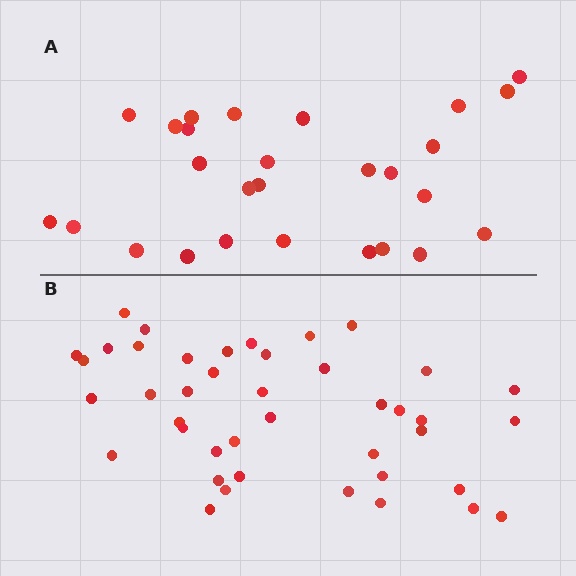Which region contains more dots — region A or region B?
Region B (the bottom region) has more dots.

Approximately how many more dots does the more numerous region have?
Region B has approximately 15 more dots than region A.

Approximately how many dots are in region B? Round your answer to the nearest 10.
About 40 dots. (The exact count is 42, which rounds to 40.)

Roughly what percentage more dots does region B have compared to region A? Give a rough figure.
About 55% more.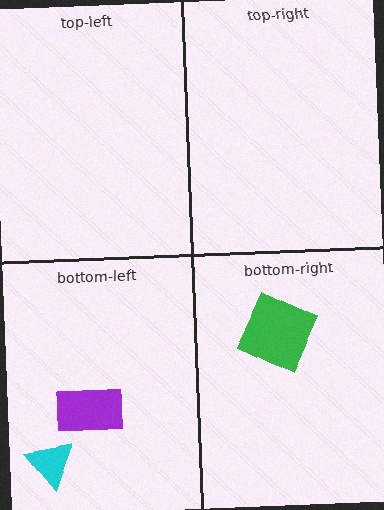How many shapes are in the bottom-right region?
1.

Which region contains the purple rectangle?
The bottom-left region.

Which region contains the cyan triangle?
The bottom-left region.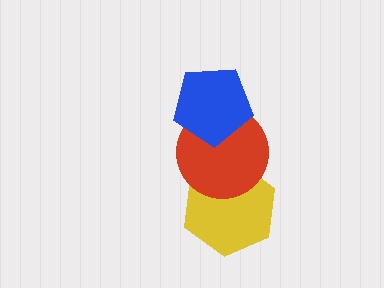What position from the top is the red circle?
The red circle is 2nd from the top.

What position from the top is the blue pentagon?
The blue pentagon is 1st from the top.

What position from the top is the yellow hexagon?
The yellow hexagon is 3rd from the top.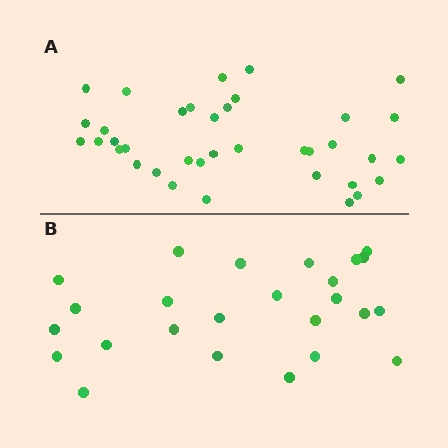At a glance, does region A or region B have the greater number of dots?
Region A (the top region) has more dots.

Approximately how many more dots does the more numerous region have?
Region A has roughly 12 or so more dots than region B.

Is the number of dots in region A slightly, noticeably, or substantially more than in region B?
Region A has substantially more. The ratio is roughly 1.5 to 1.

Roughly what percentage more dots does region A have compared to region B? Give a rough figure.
About 50% more.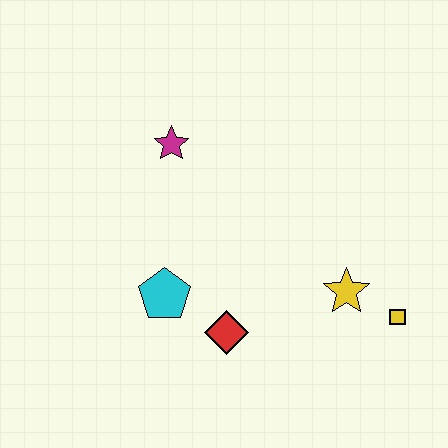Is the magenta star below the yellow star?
No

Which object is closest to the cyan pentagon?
The red diamond is closest to the cyan pentagon.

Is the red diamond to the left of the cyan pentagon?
No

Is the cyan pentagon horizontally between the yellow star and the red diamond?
No